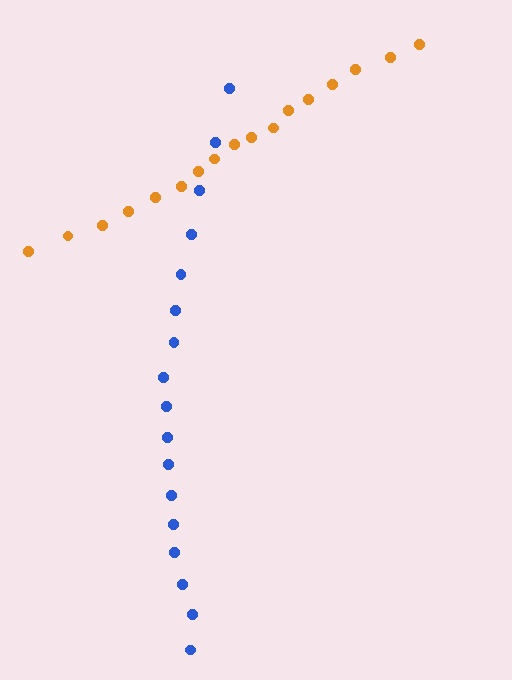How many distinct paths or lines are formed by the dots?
There are 2 distinct paths.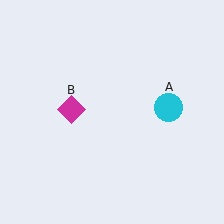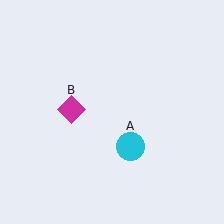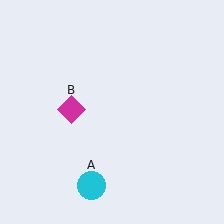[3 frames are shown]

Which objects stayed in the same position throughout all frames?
Magenta diamond (object B) remained stationary.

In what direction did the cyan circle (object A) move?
The cyan circle (object A) moved down and to the left.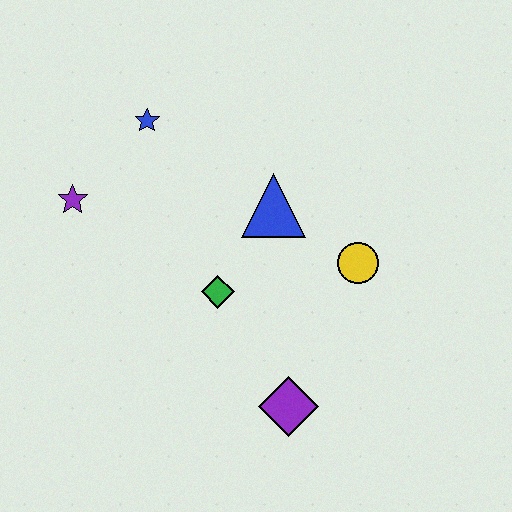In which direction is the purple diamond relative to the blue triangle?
The purple diamond is below the blue triangle.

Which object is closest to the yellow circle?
The blue triangle is closest to the yellow circle.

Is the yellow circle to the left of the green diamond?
No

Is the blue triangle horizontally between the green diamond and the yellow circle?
Yes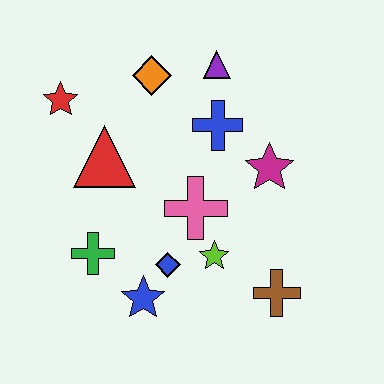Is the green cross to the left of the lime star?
Yes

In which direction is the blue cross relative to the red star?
The blue cross is to the right of the red star.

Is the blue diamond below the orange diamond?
Yes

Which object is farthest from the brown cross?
The red star is farthest from the brown cross.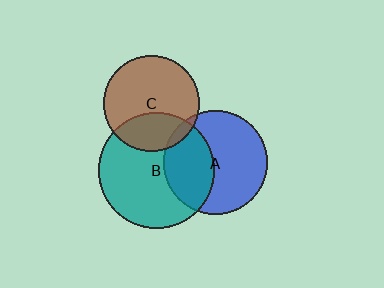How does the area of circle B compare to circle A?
Approximately 1.2 times.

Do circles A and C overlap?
Yes.